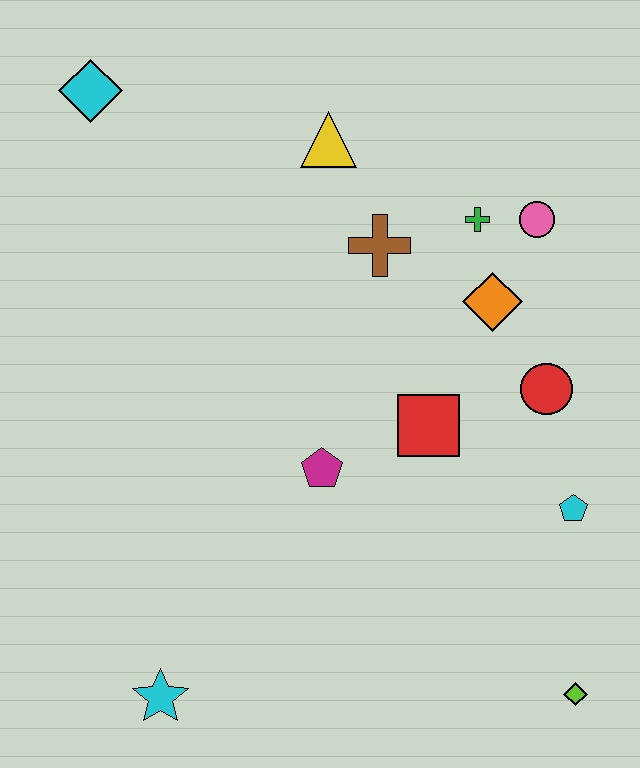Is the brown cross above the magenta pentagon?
Yes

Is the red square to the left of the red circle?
Yes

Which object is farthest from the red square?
The cyan diamond is farthest from the red square.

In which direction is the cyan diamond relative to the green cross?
The cyan diamond is to the left of the green cross.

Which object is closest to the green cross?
The pink circle is closest to the green cross.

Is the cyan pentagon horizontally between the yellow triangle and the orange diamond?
No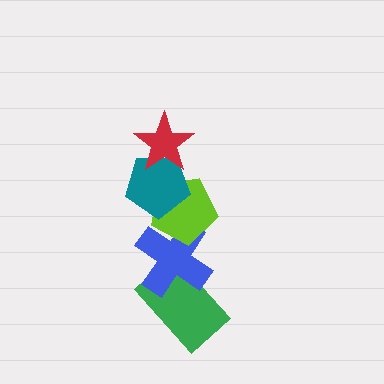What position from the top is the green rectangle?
The green rectangle is 5th from the top.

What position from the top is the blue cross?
The blue cross is 4th from the top.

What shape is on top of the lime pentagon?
The teal pentagon is on top of the lime pentagon.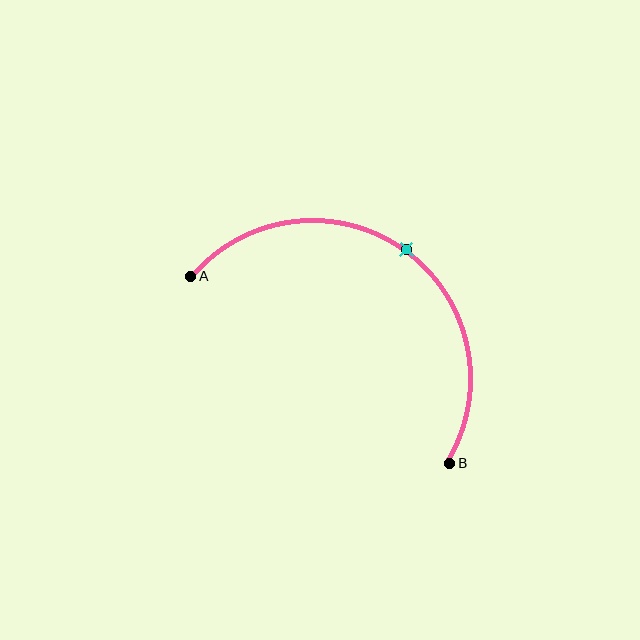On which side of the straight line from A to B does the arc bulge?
The arc bulges above and to the right of the straight line connecting A and B.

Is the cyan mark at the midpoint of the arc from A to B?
Yes. The cyan mark lies on the arc at equal arc-length from both A and B — it is the arc midpoint.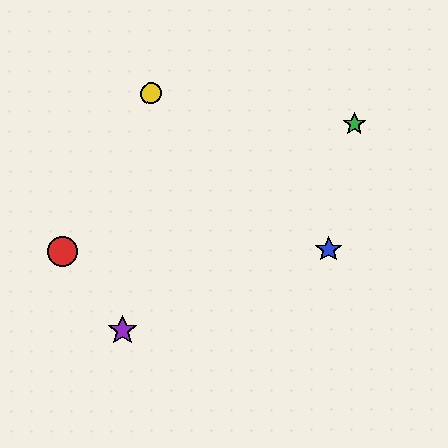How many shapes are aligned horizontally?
2 shapes (the red circle, the blue star) are aligned horizontally.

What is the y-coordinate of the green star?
The green star is at y≈124.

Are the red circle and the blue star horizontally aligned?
Yes, both are at y≈251.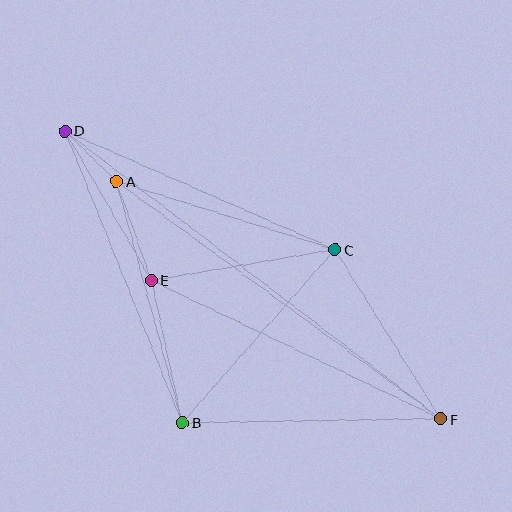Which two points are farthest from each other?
Points D and F are farthest from each other.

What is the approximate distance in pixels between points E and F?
The distance between E and F is approximately 321 pixels.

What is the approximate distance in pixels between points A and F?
The distance between A and F is approximately 402 pixels.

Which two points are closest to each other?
Points A and D are closest to each other.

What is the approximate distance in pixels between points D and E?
The distance between D and E is approximately 173 pixels.